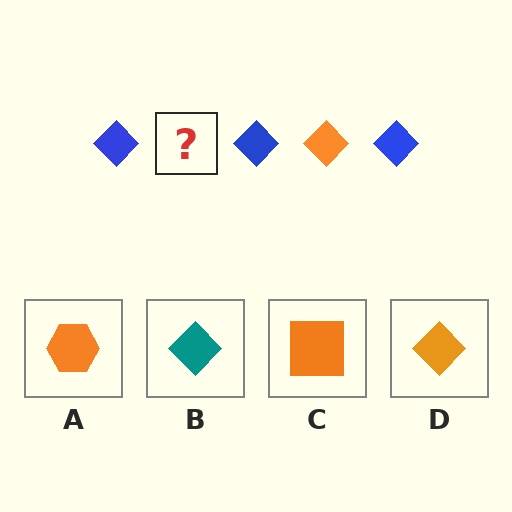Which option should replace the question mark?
Option D.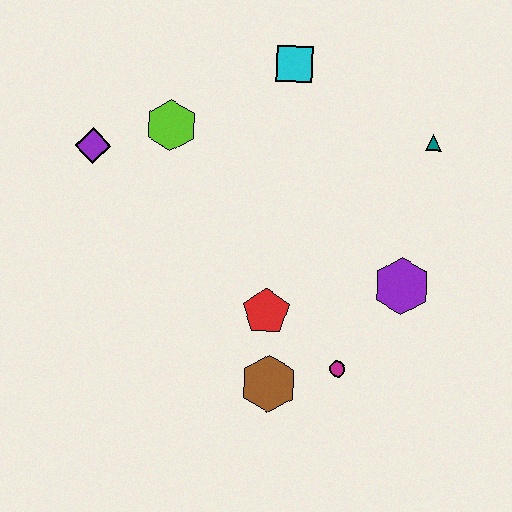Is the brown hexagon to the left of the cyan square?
Yes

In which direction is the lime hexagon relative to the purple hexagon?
The lime hexagon is to the left of the purple hexagon.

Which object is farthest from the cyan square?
The brown hexagon is farthest from the cyan square.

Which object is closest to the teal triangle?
The purple hexagon is closest to the teal triangle.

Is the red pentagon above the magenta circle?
Yes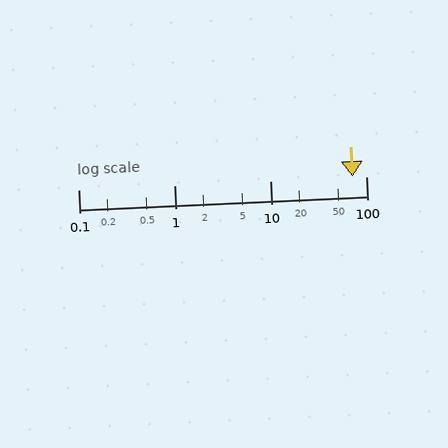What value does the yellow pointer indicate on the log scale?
The pointer indicates approximately 73.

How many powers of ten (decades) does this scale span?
The scale spans 3 decades, from 0.1 to 100.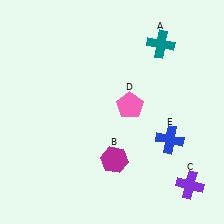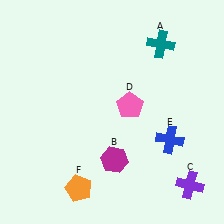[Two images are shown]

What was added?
An orange pentagon (F) was added in Image 2.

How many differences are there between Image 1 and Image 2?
There is 1 difference between the two images.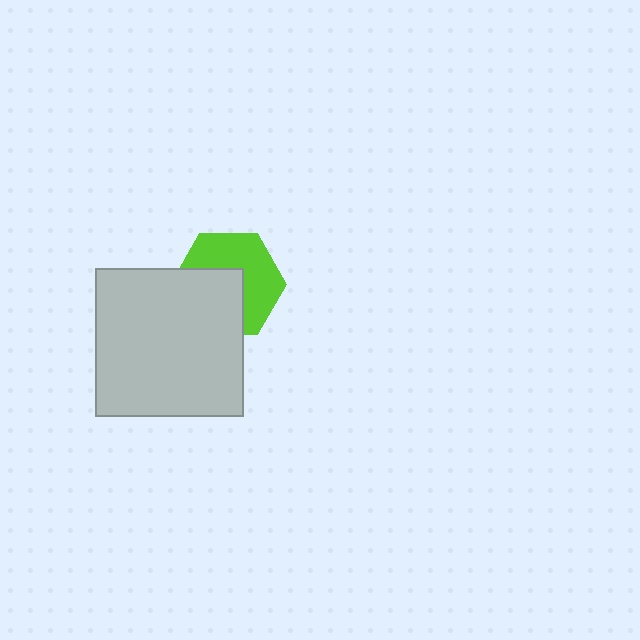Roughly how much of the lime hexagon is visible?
About half of it is visible (roughly 54%).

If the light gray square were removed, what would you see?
You would see the complete lime hexagon.